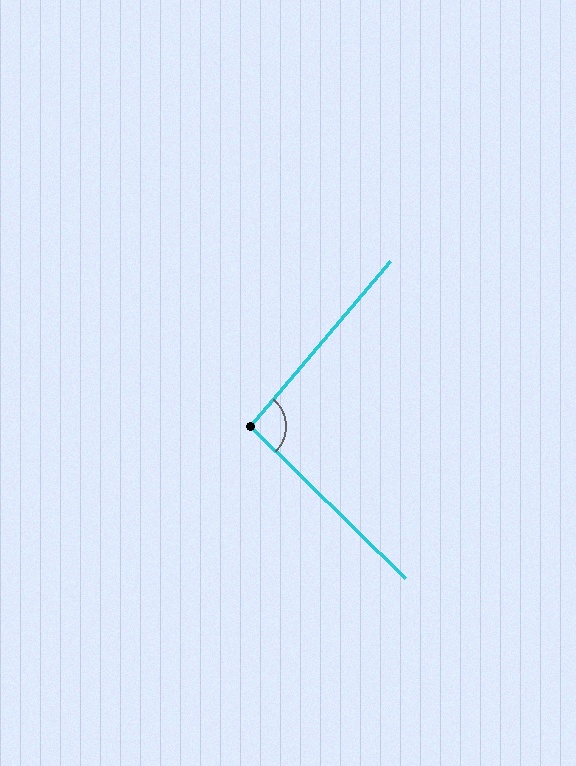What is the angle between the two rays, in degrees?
Approximately 94 degrees.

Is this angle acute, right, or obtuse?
It is approximately a right angle.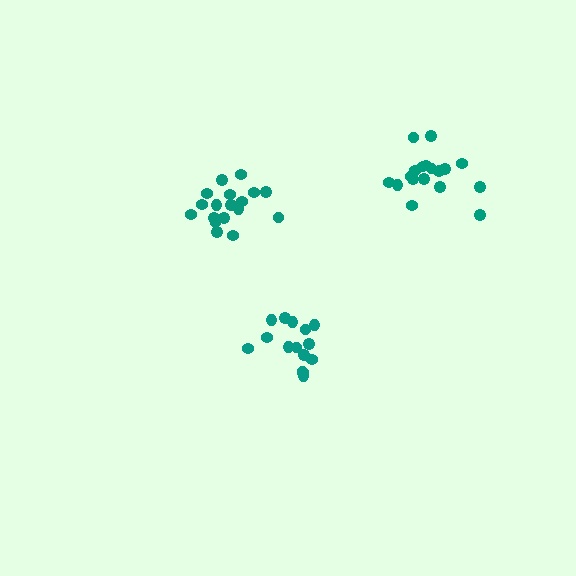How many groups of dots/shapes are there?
There are 3 groups.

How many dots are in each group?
Group 1: 15 dots, Group 2: 19 dots, Group 3: 18 dots (52 total).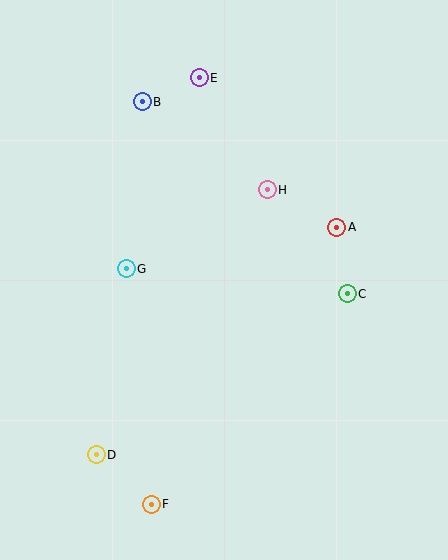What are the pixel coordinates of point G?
Point G is at (126, 269).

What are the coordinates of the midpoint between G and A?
The midpoint between G and A is at (232, 248).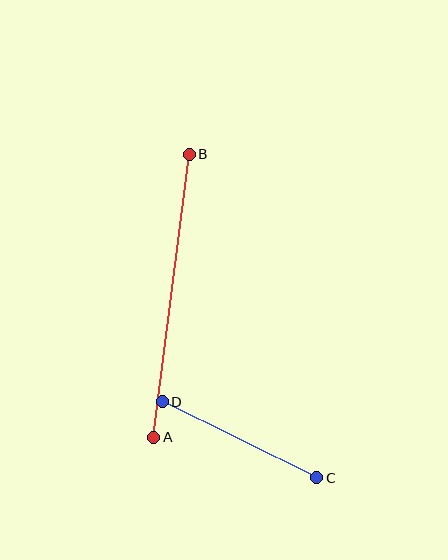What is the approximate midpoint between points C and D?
The midpoint is at approximately (240, 440) pixels.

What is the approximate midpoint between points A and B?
The midpoint is at approximately (172, 296) pixels.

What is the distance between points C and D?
The distance is approximately 172 pixels.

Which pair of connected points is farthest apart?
Points A and B are farthest apart.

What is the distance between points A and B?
The distance is approximately 286 pixels.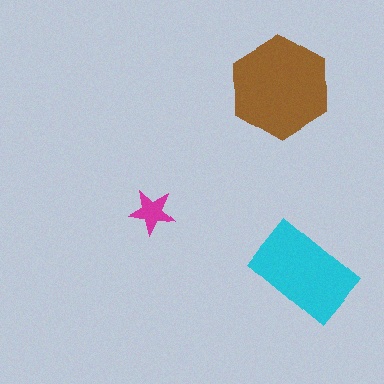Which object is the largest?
The brown hexagon.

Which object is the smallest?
The magenta star.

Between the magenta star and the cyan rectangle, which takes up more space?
The cyan rectangle.